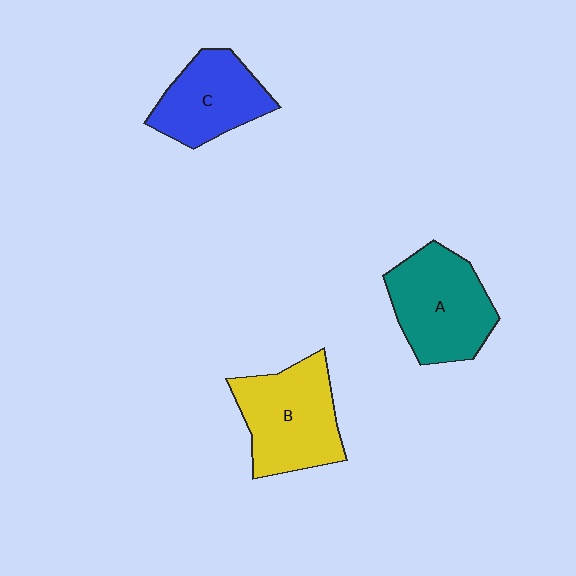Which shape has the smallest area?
Shape C (blue).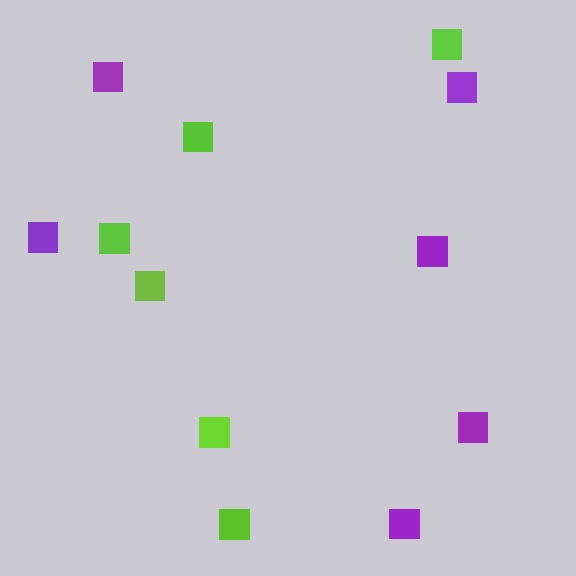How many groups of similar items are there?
There are 2 groups: one group of purple squares (6) and one group of lime squares (6).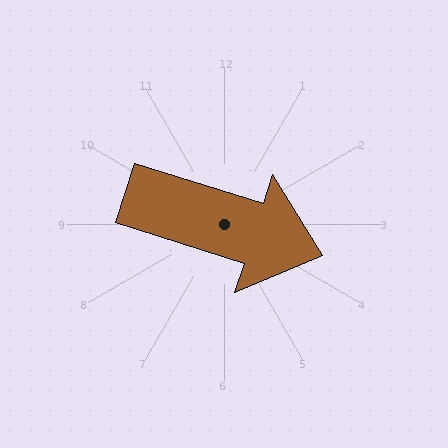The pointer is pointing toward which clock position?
Roughly 4 o'clock.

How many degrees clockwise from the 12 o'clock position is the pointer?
Approximately 108 degrees.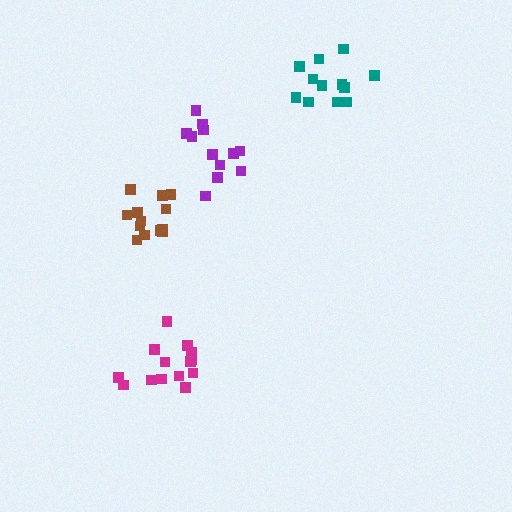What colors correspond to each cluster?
The clusters are colored: teal, magenta, brown, purple.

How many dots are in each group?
Group 1: 12 dots, Group 2: 14 dots, Group 3: 13 dots, Group 4: 12 dots (51 total).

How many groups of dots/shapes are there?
There are 4 groups.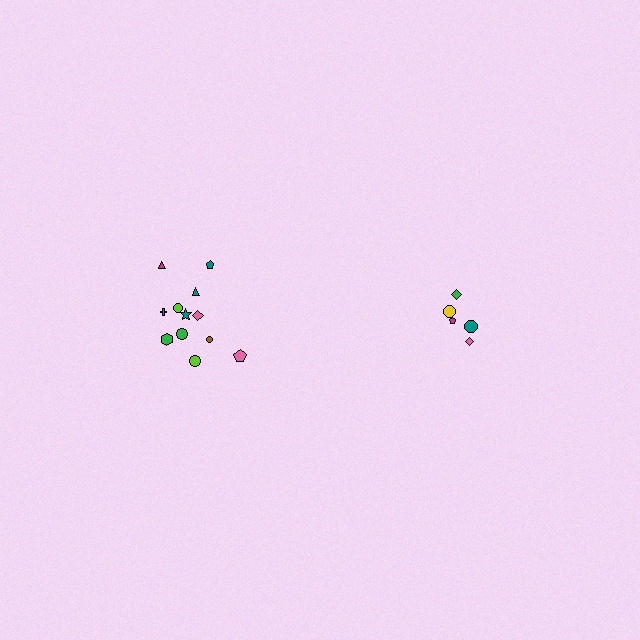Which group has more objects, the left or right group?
The left group.